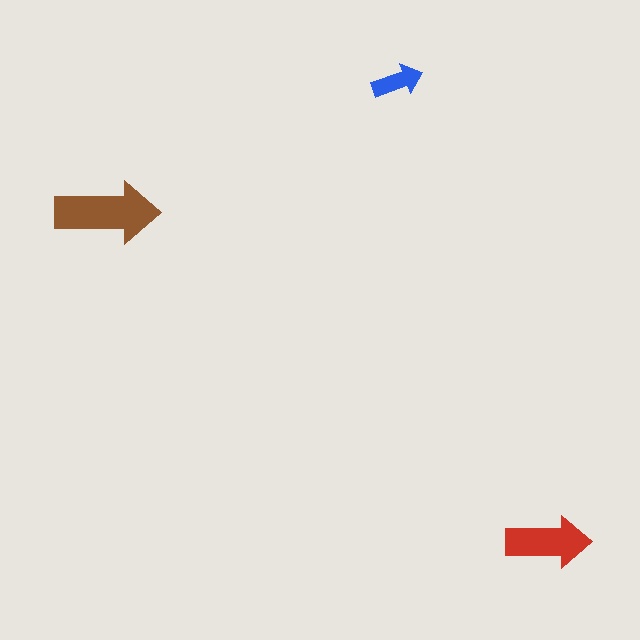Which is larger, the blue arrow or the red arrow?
The red one.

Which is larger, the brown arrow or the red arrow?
The brown one.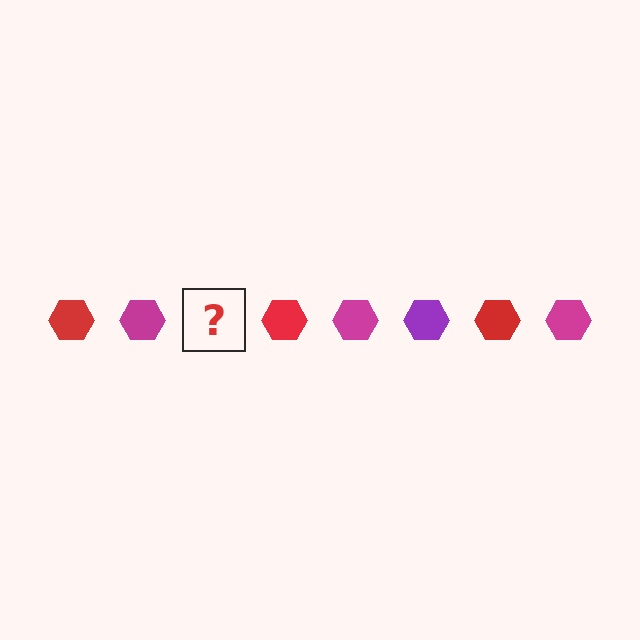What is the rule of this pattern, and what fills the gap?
The rule is that the pattern cycles through red, magenta, purple hexagons. The gap should be filled with a purple hexagon.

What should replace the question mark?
The question mark should be replaced with a purple hexagon.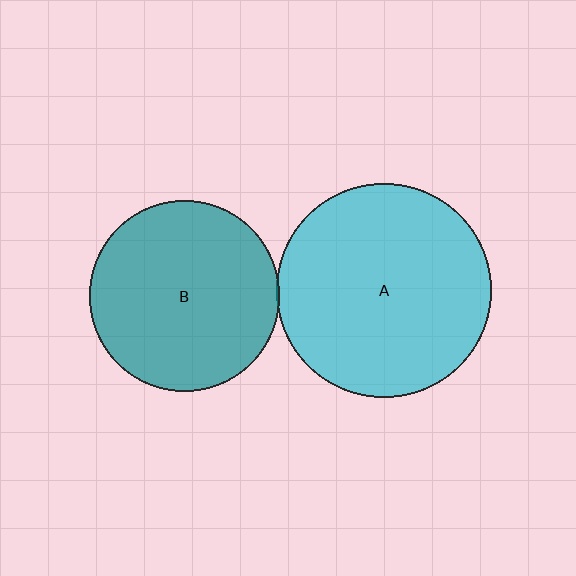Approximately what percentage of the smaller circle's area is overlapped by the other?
Approximately 5%.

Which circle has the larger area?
Circle A (cyan).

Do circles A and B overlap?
Yes.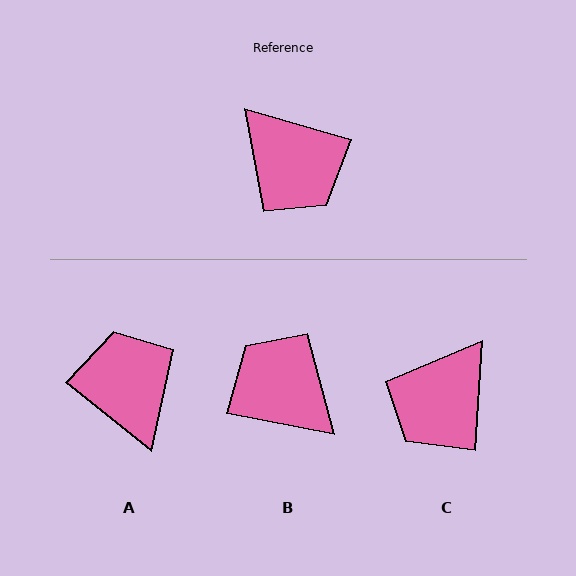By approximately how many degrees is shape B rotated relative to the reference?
Approximately 175 degrees clockwise.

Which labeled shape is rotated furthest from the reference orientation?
B, about 175 degrees away.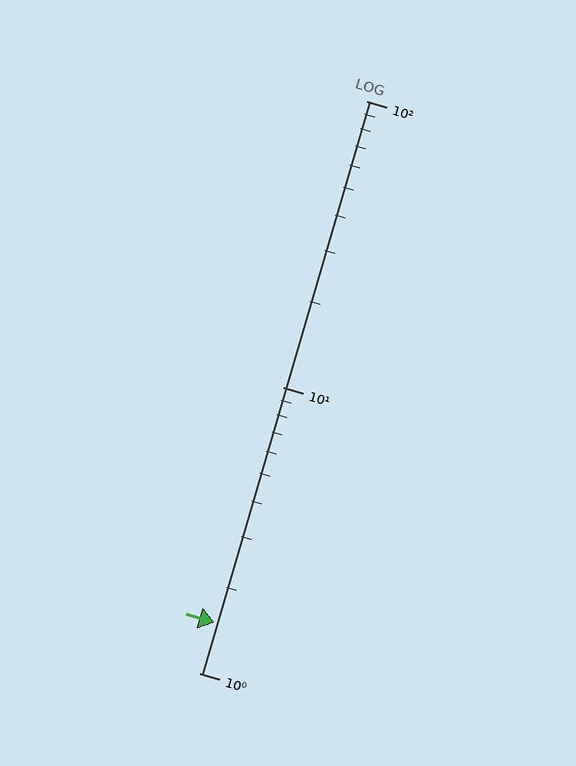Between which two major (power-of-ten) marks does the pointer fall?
The pointer is between 1 and 10.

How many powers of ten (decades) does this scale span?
The scale spans 2 decades, from 1 to 100.